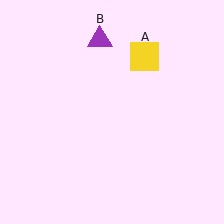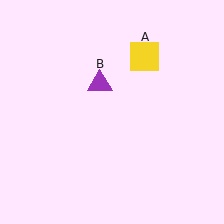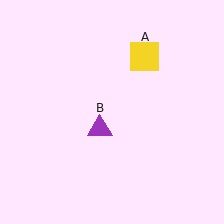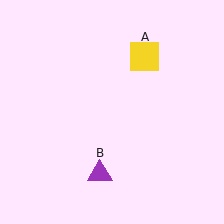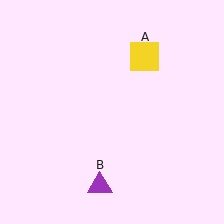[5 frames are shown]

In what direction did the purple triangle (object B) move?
The purple triangle (object B) moved down.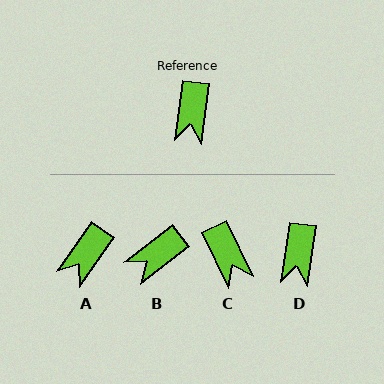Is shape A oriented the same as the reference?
No, it is off by about 27 degrees.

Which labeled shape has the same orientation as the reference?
D.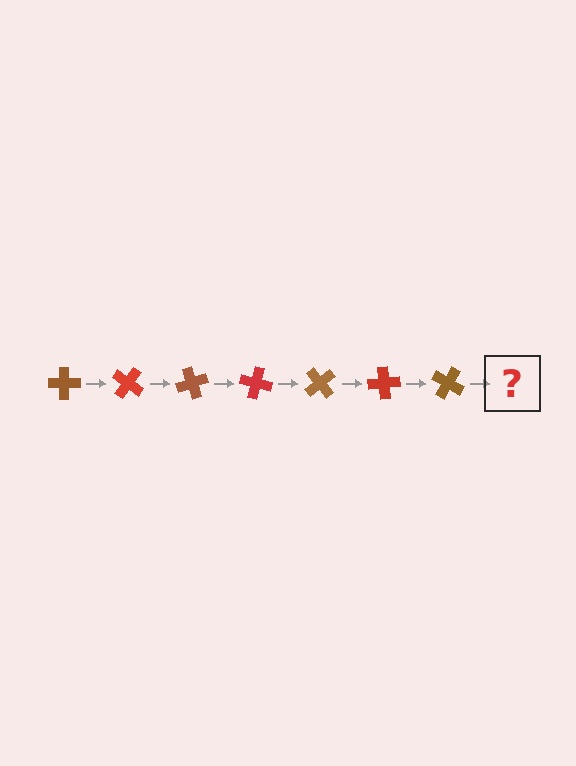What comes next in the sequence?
The next element should be a red cross, rotated 245 degrees from the start.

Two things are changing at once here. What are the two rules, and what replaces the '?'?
The two rules are that it rotates 35 degrees each step and the color cycles through brown and red. The '?' should be a red cross, rotated 245 degrees from the start.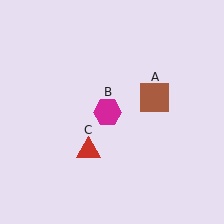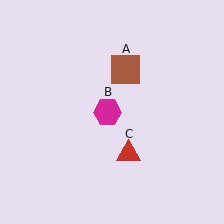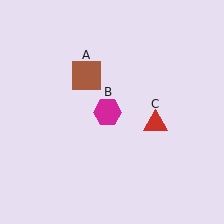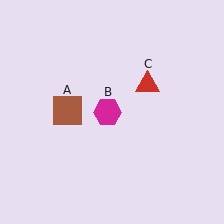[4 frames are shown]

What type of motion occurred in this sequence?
The brown square (object A), red triangle (object C) rotated counterclockwise around the center of the scene.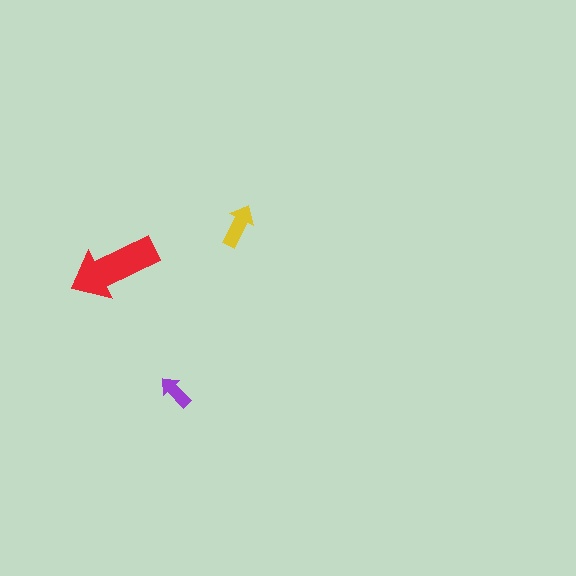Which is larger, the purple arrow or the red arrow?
The red one.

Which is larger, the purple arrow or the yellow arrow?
The yellow one.